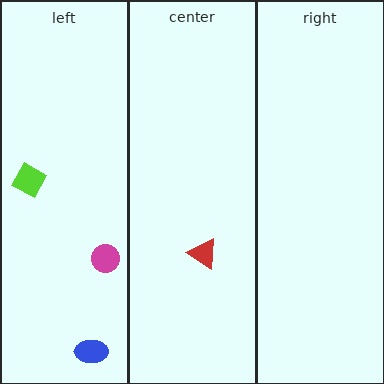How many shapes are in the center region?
1.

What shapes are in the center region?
The red triangle.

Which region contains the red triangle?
The center region.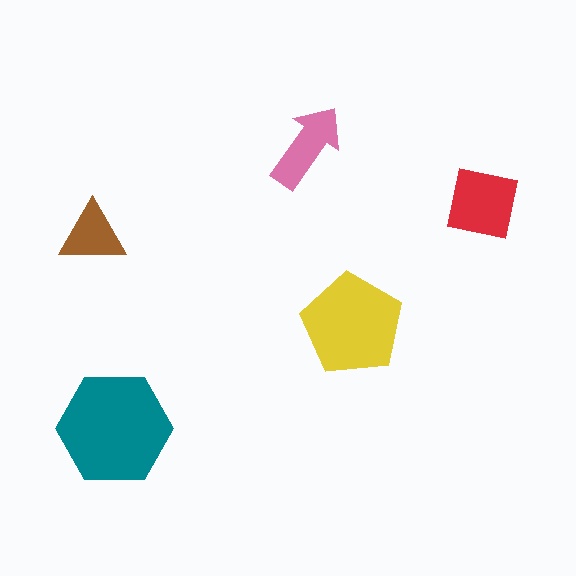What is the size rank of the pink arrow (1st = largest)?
4th.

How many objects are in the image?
There are 5 objects in the image.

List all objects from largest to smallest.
The teal hexagon, the yellow pentagon, the red square, the pink arrow, the brown triangle.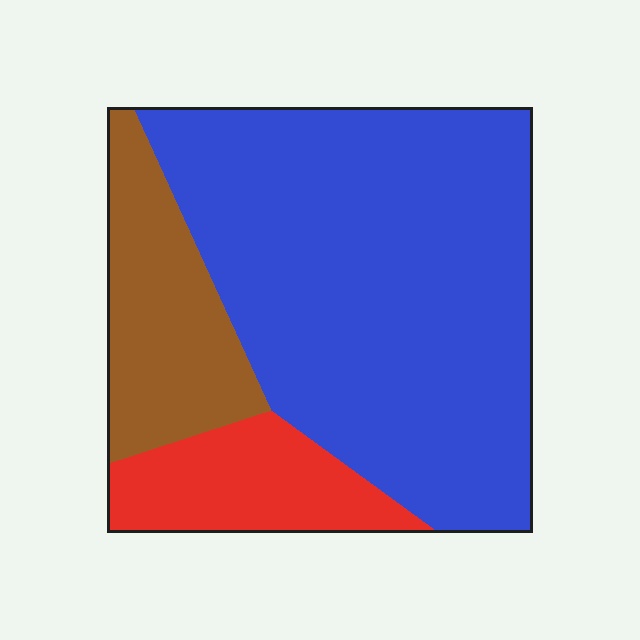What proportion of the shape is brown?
Brown covers 18% of the shape.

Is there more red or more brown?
Brown.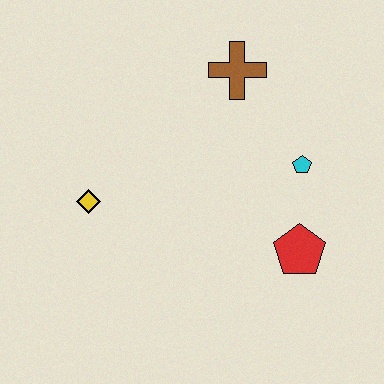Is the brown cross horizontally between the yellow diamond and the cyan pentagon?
Yes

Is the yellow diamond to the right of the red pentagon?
No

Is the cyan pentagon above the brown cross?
No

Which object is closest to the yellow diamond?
The brown cross is closest to the yellow diamond.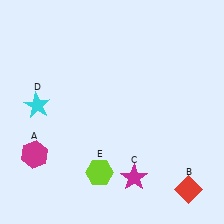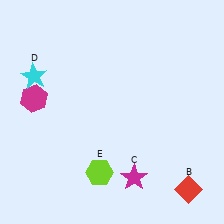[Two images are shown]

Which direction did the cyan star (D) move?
The cyan star (D) moved up.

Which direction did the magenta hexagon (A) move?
The magenta hexagon (A) moved up.